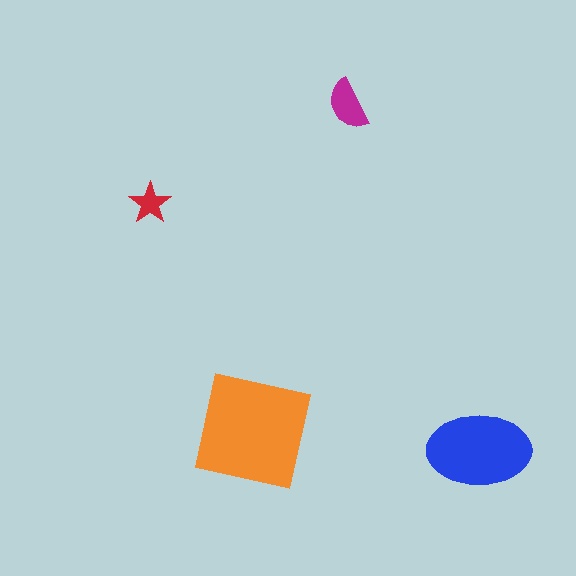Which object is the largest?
The orange square.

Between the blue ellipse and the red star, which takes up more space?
The blue ellipse.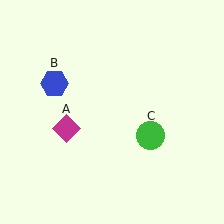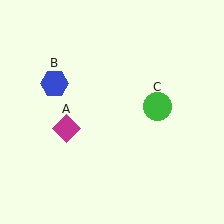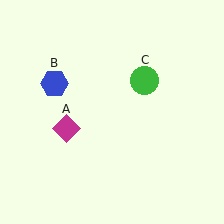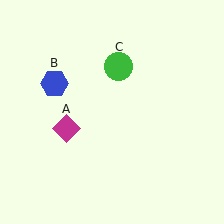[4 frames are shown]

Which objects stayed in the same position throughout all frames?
Magenta diamond (object A) and blue hexagon (object B) remained stationary.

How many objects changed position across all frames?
1 object changed position: green circle (object C).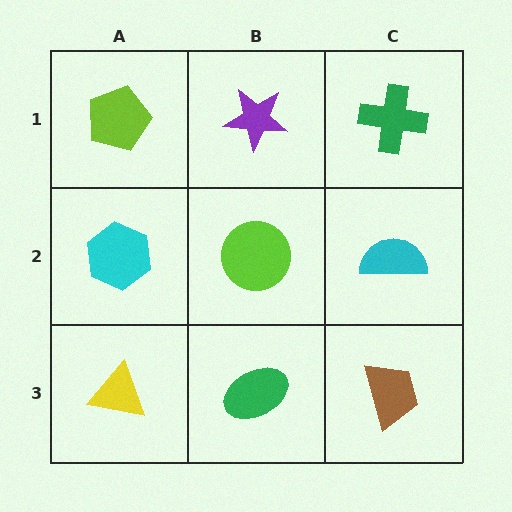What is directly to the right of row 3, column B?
A brown trapezoid.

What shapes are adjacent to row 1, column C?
A cyan semicircle (row 2, column C), a purple star (row 1, column B).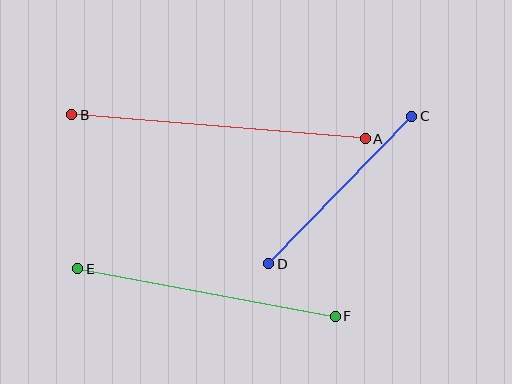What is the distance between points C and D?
The distance is approximately 205 pixels.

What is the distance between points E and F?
The distance is approximately 262 pixels.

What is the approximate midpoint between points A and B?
The midpoint is at approximately (219, 127) pixels.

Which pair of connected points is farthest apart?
Points A and B are farthest apart.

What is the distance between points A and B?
The distance is approximately 295 pixels.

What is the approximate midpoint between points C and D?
The midpoint is at approximately (340, 190) pixels.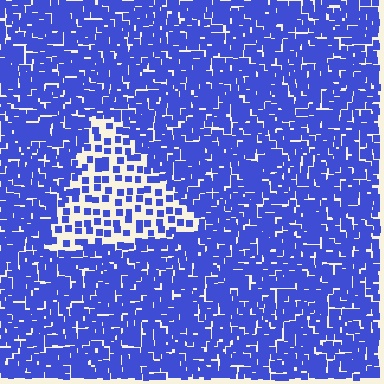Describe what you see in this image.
The image contains small blue elements arranged at two different densities. A triangle-shaped region is visible where the elements are less densely packed than the surrounding area.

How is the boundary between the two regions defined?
The boundary is defined by a change in element density (approximately 2.6x ratio). All elements are the same color, size, and shape.